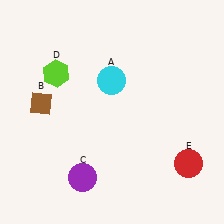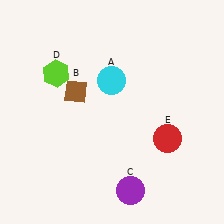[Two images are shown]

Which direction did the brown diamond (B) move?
The brown diamond (B) moved right.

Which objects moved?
The objects that moved are: the brown diamond (B), the purple circle (C), the red circle (E).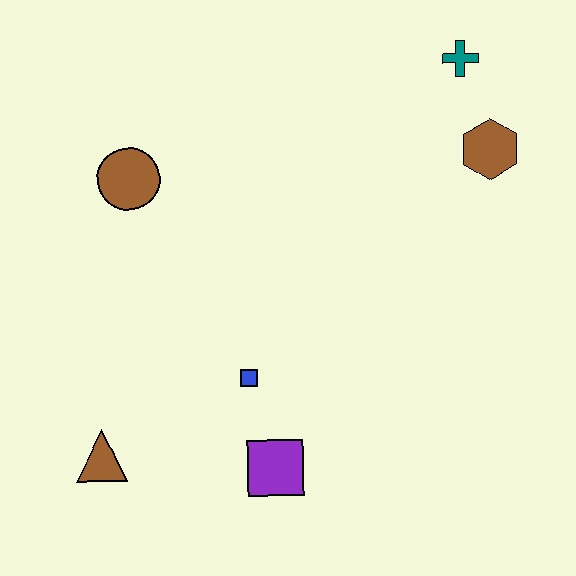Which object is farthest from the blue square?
The teal cross is farthest from the blue square.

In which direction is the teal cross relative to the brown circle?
The teal cross is to the right of the brown circle.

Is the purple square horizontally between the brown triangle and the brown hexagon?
Yes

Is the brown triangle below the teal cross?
Yes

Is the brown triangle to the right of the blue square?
No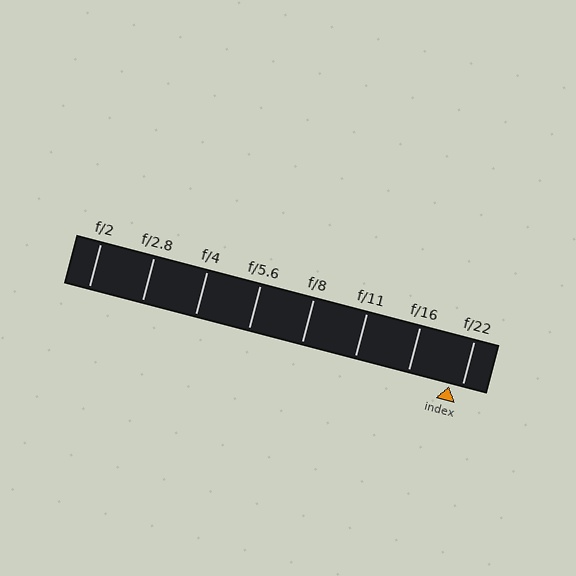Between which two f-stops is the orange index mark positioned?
The index mark is between f/16 and f/22.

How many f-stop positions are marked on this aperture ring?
There are 8 f-stop positions marked.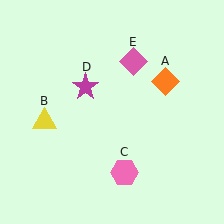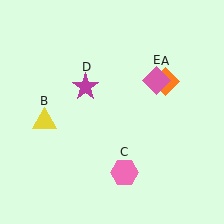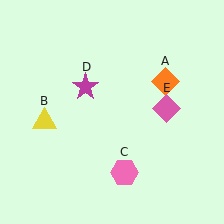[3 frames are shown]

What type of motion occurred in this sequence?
The pink diamond (object E) rotated clockwise around the center of the scene.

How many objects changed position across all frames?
1 object changed position: pink diamond (object E).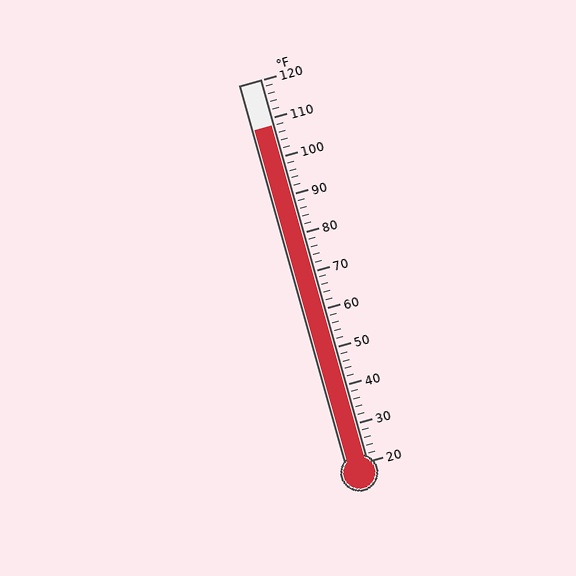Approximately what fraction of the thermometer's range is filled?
The thermometer is filled to approximately 90% of its range.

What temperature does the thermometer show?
The thermometer shows approximately 108°F.